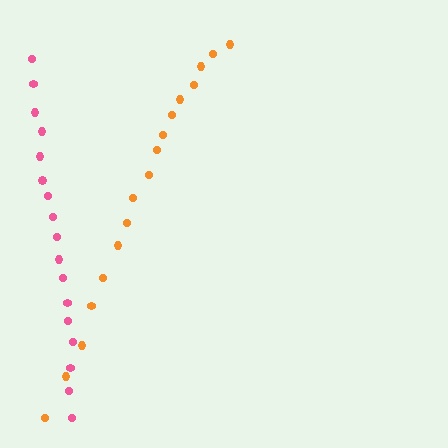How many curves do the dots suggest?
There are 2 distinct paths.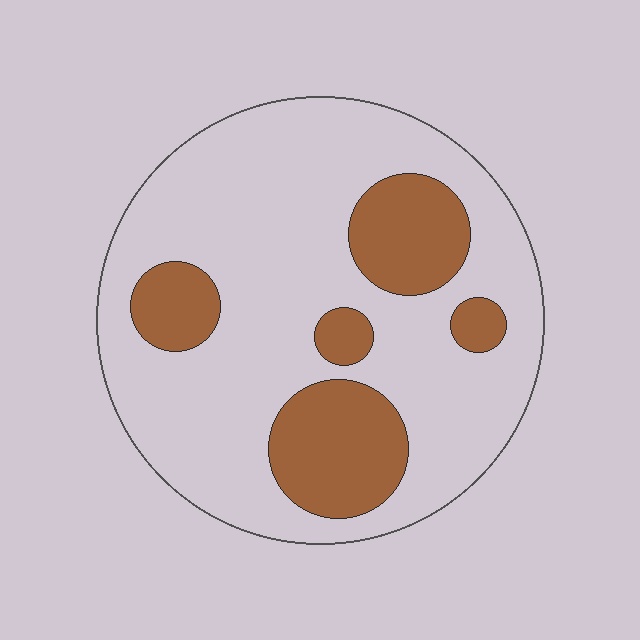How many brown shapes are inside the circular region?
5.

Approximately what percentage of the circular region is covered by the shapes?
Approximately 25%.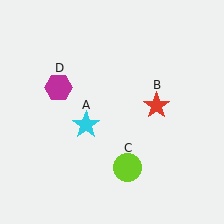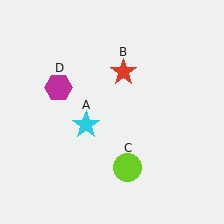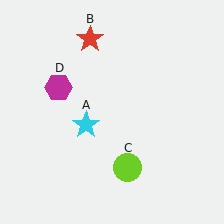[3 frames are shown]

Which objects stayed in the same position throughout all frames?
Cyan star (object A) and lime circle (object C) and magenta hexagon (object D) remained stationary.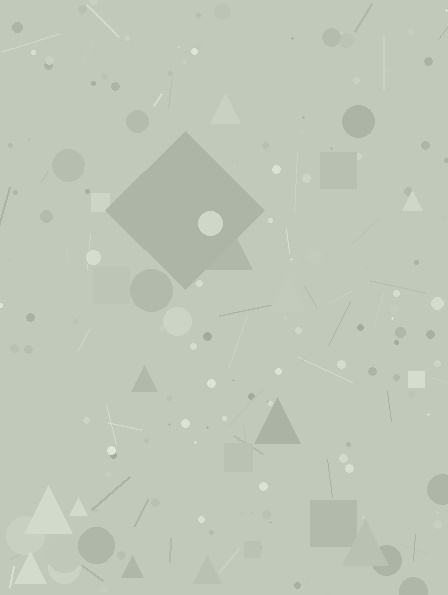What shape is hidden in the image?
A diamond is hidden in the image.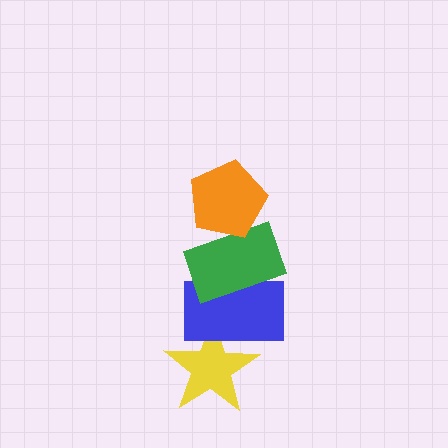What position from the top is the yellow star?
The yellow star is 4th from the top.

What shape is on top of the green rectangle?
The orange pentagon is on top of the green rectangle.